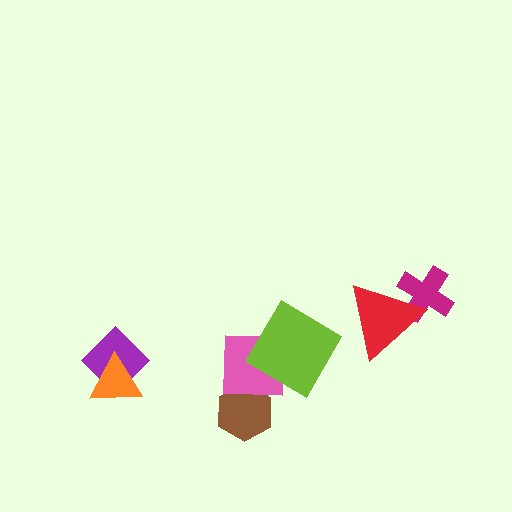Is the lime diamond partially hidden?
No, no other shape covers it.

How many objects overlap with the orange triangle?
1 object overlaps with the orange triangle.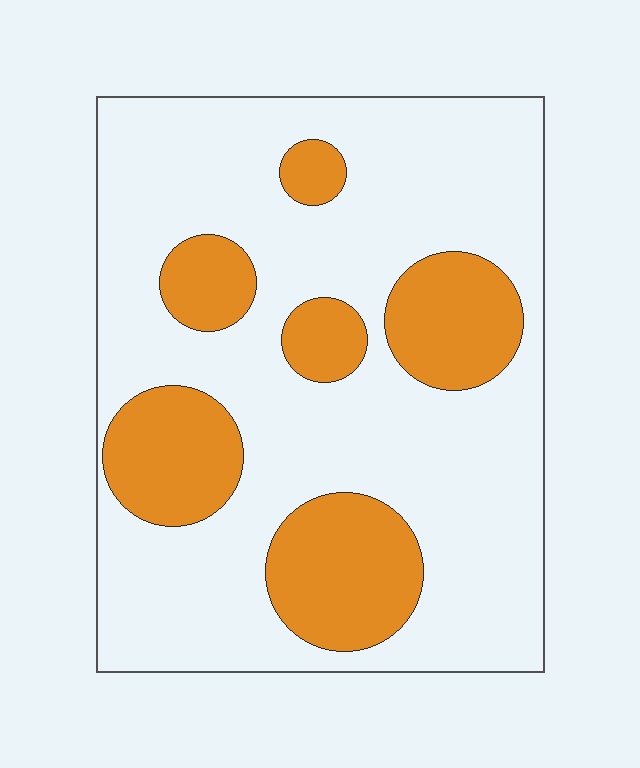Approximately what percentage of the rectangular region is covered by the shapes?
Approximately 25%.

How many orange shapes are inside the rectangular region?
6.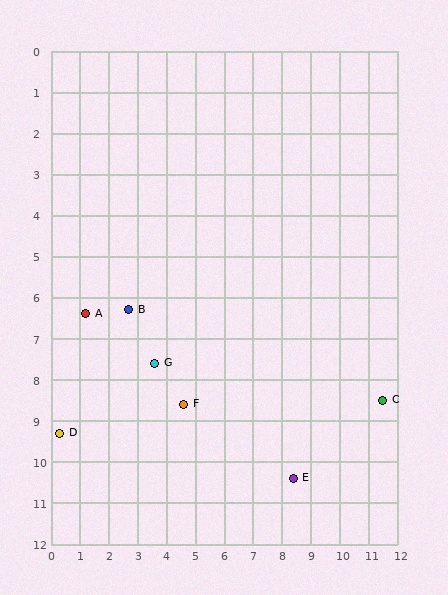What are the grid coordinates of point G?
Point G is at approximately (3.6, 7.6).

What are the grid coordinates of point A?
Point A is at approximately (1.2, 6.4).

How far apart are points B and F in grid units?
Points B and F are about 3.0 grid units apart.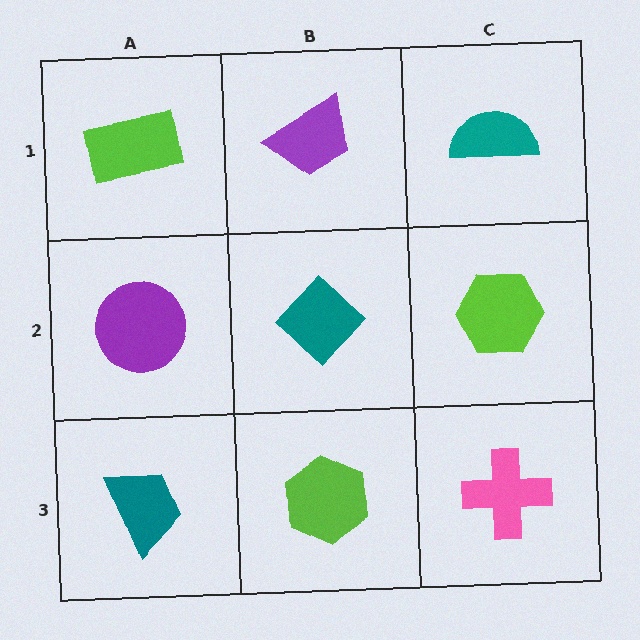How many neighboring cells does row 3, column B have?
3.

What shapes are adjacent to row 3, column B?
A teal diamond (row 2, column B), a teal trapezoid (row 3, column A), a pink cross (row 3, column C).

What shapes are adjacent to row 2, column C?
A teal semicircle (row 1, column C), a pink cross (row 3, column C), a teal diamond (row 2, column B).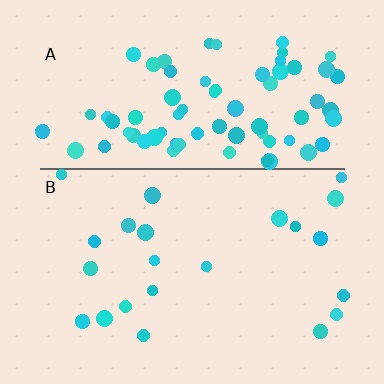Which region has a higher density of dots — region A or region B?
A (the top).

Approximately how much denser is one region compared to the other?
Approximately 3.7× — region A over region B.